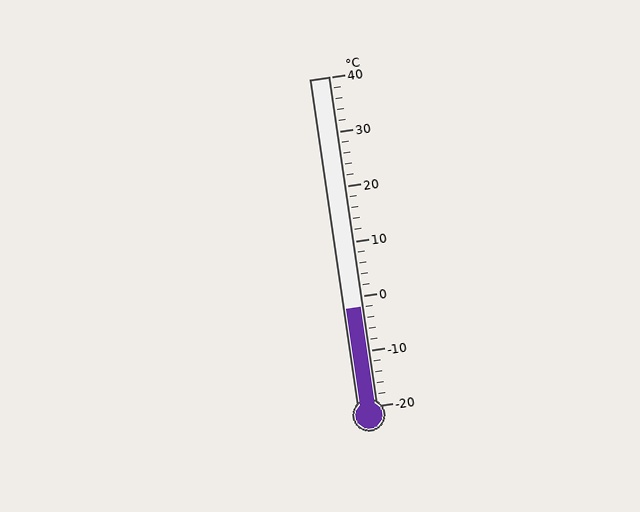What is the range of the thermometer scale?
The thermometer scale ranges from -20°C to 40°C.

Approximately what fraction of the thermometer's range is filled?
The thermometer is filled to approximately 30% of its range.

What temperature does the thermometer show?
The thermometer shows approximately -2°C.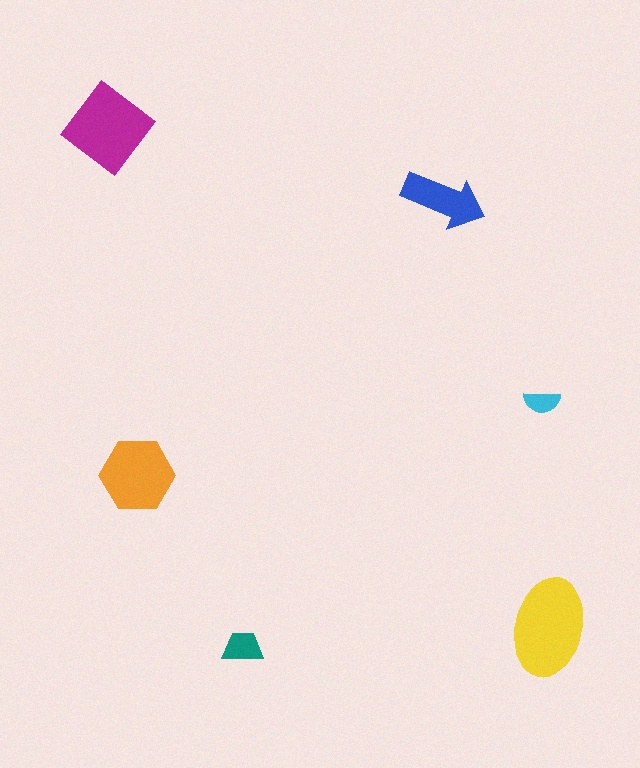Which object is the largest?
The yellow ellipse.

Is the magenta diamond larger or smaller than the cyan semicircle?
Larger.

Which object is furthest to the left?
The magenta diamond is leftmost.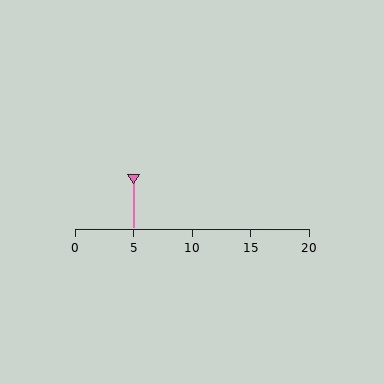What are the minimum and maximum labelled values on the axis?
The axis runs from 0 to 20.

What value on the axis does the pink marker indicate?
The marker indicates approximately 5.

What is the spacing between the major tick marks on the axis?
The major ticks are spaced 5 apart.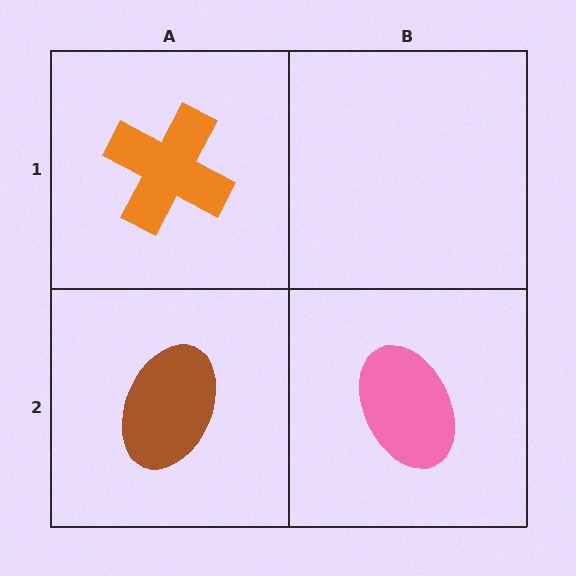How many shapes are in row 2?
2 shapes.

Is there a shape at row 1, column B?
No, that cell is empty.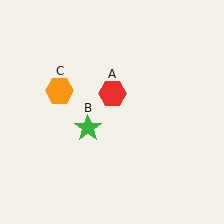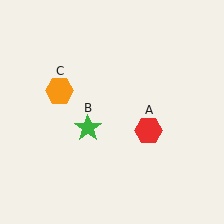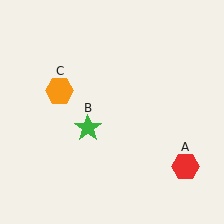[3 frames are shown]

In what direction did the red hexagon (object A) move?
The red hexagon (object A) moved down and to the right.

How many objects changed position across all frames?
1 object changed position: red hexagon (object A).